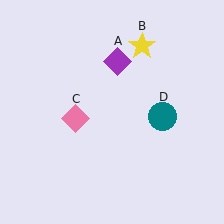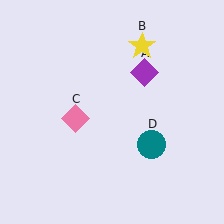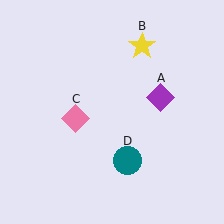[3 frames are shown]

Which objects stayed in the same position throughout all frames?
Yellow star (object B) and pink diamond (object C) remained stationary.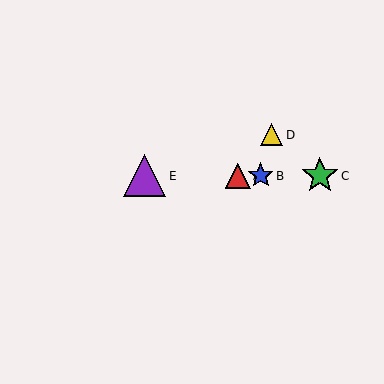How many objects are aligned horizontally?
4 objects (A, B, C, E) are aligned horizontally.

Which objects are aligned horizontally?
Objects A, B, C, E are aligned horizontally.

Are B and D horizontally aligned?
No, B is at y≈176 and D is at y≈135.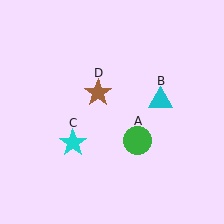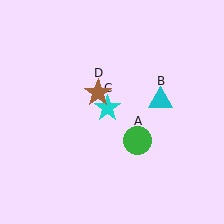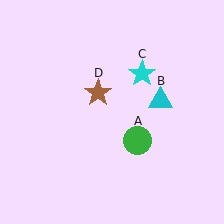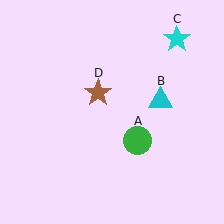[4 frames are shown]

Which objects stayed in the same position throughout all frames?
Green circle (object A) and cyan triangle (object B) and brown star (object D) remained stationary.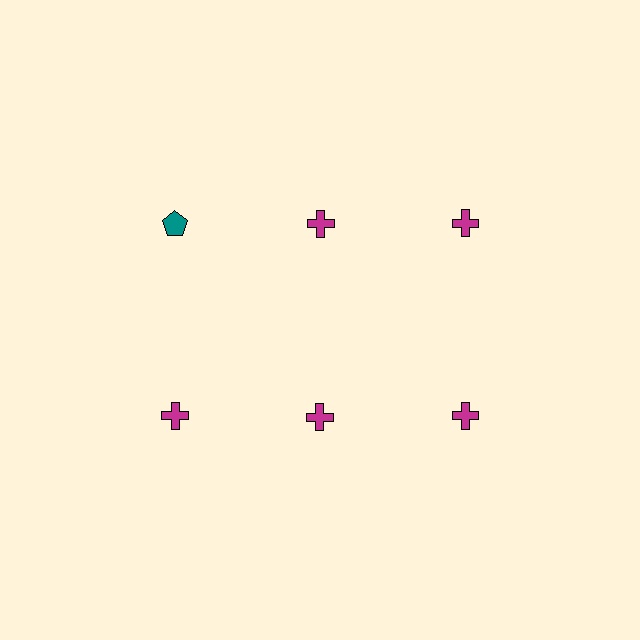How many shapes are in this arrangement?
There are 6 shapes arranged in a grid pattern.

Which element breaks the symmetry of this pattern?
The teal pentagon in the top row, leftmost column breaks the symmetry. All other shapes are magenta crosses.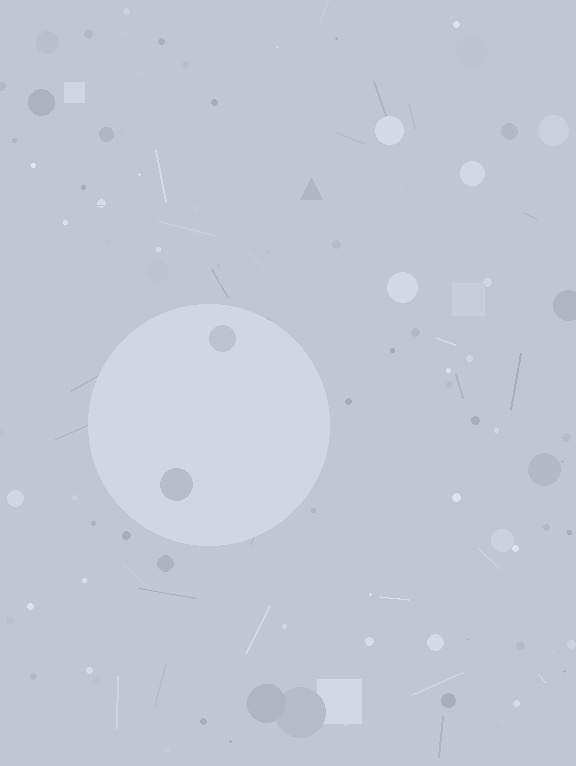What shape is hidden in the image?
A circle is hidden in the image.